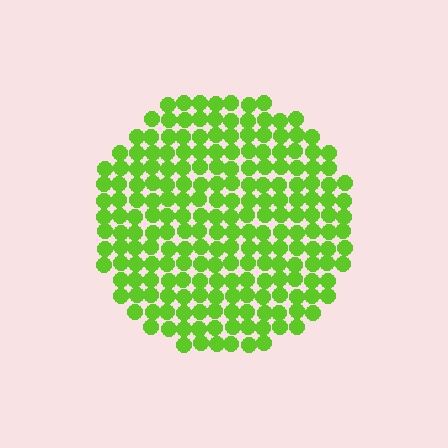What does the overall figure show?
The overall figure shows a circle.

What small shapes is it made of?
It is made of small circles.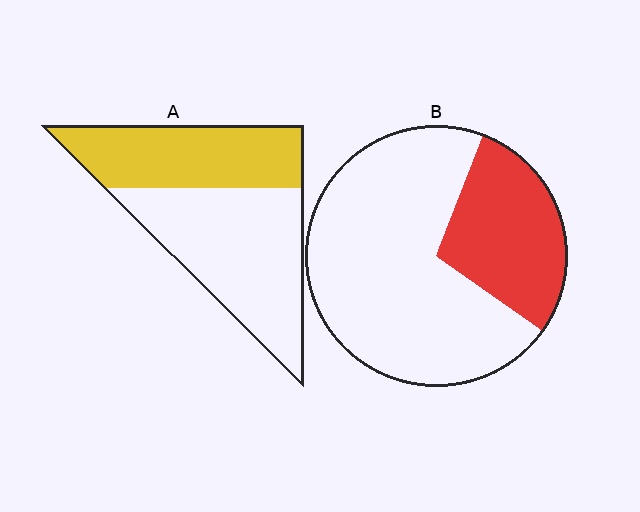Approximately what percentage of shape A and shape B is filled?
A is approximately 40% and B is approximately 30%.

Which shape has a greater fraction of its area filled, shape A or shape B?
Shape A.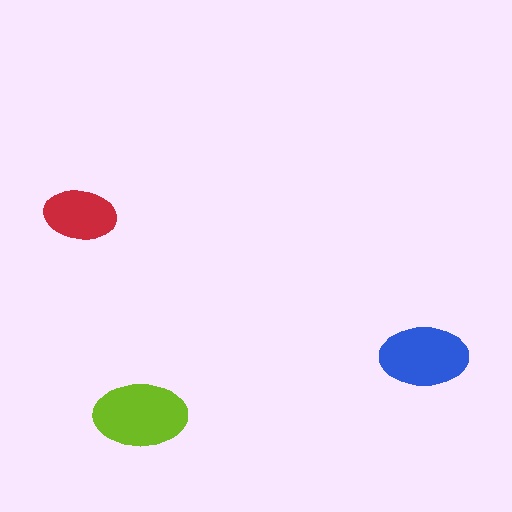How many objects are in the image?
There are 3 objects in the image.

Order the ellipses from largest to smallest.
the lime one, the blue one, the red one.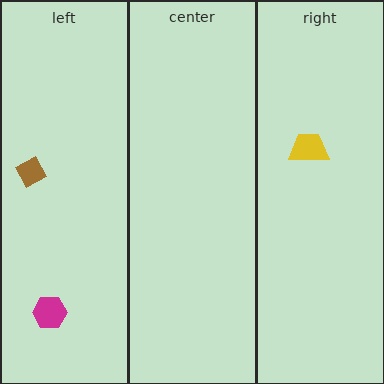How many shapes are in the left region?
2.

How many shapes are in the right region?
1.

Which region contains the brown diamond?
The left region.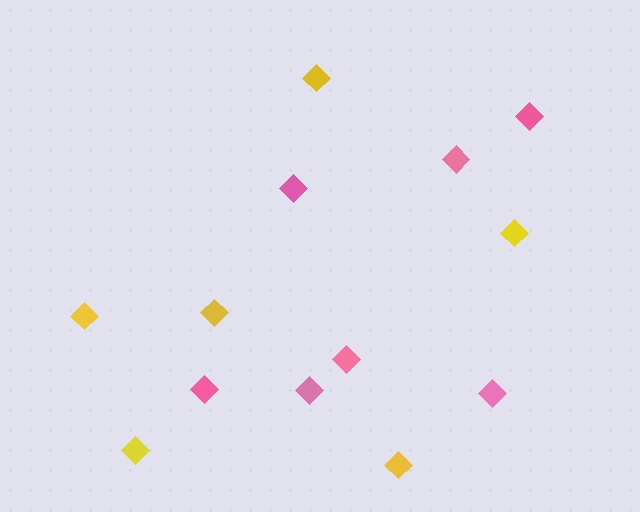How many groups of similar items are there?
There are 2 groups: one group of pink diamonds (7) and one group of yellow diamonds (6).